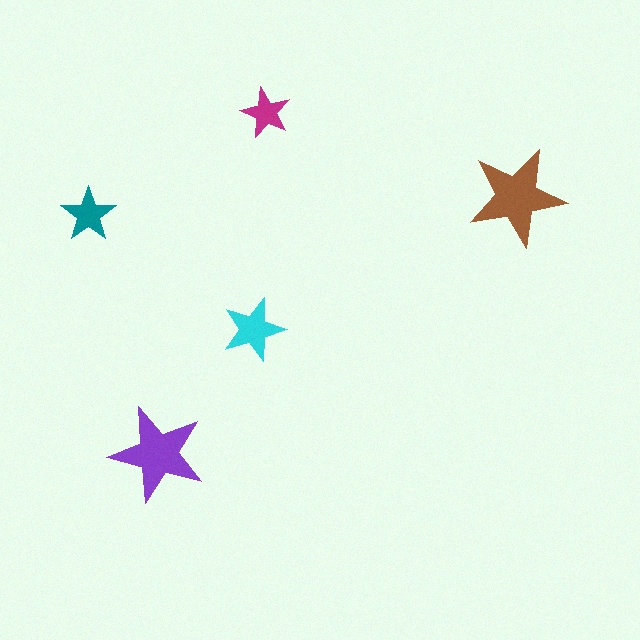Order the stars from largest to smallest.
the brown one, the purple one, the cyan one, the teal one, the magenta one.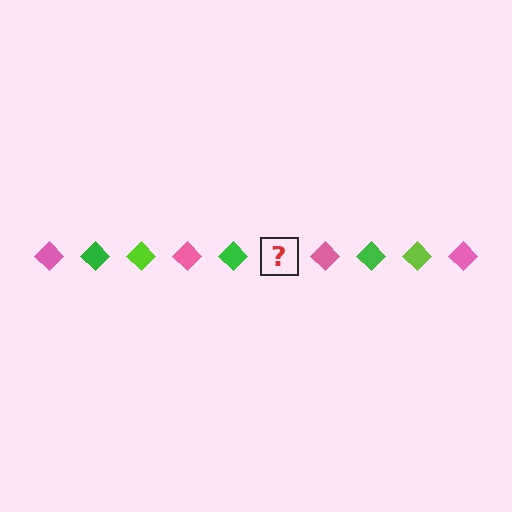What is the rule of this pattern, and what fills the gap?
The rule is that the pattern cycles through pink, green, lime diamonds. The gap should be filled with a lime diamond.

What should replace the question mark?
The question mark should be replaced with a lime diamond.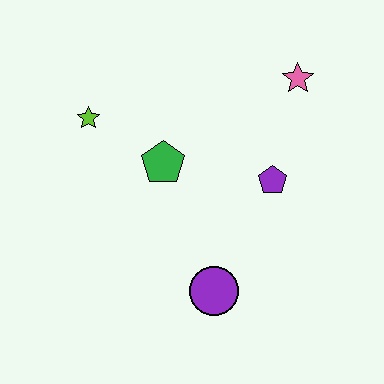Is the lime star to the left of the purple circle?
Yes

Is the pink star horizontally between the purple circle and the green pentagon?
No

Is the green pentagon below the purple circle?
No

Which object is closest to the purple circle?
The purple pentagon is closest to the purple circle.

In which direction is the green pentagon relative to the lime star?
The green pentagon is to the right of the lime star.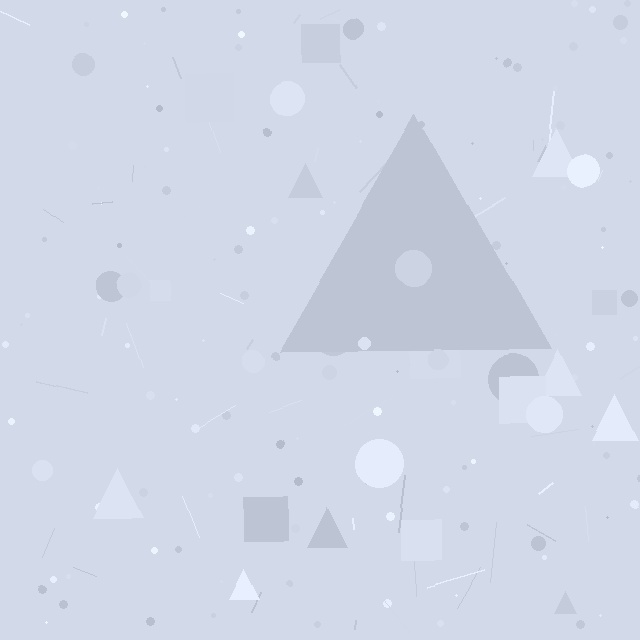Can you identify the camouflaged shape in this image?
The camouflaged shape is a triangle.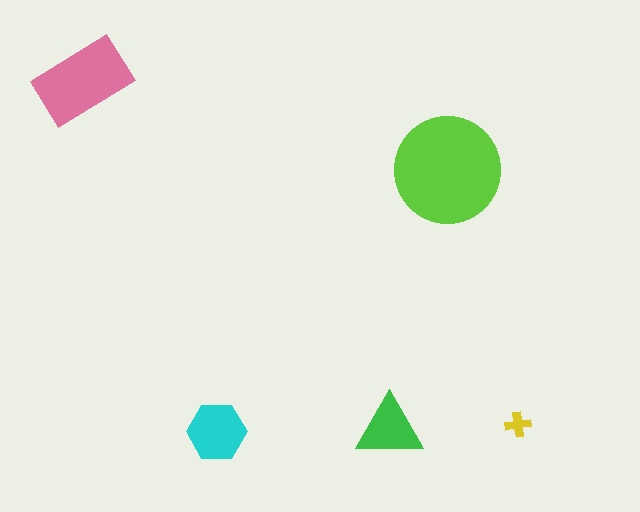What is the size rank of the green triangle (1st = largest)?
4th.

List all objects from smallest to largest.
The yellow cross, the green triangle, the cyan hexagon, the pink rectangle, the lime circle.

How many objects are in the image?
There are 5 objects in the image.